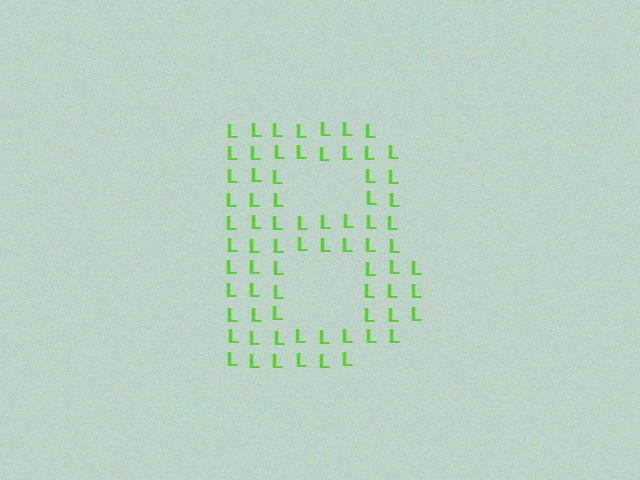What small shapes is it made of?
It is made of small letter L's.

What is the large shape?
The large shape is the letter B.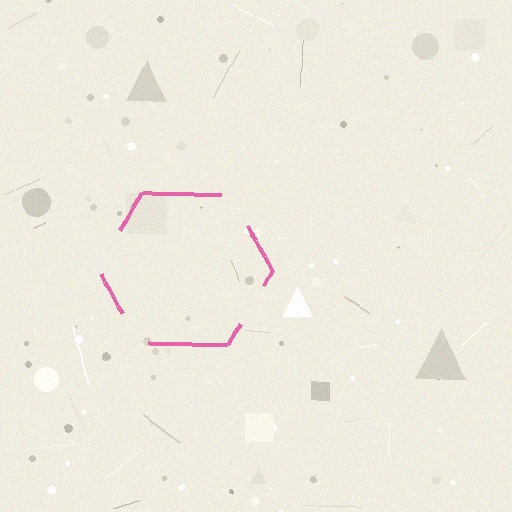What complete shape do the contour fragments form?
The contour fragments form a hexagon.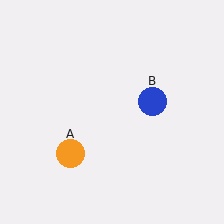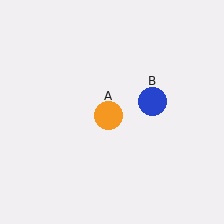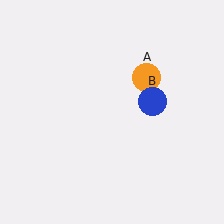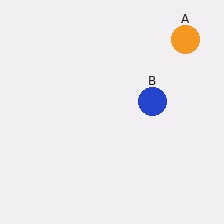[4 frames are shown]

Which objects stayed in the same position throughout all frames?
Blue circle (object B) remained stationary.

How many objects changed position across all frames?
1 object changed position: orange circle (object A).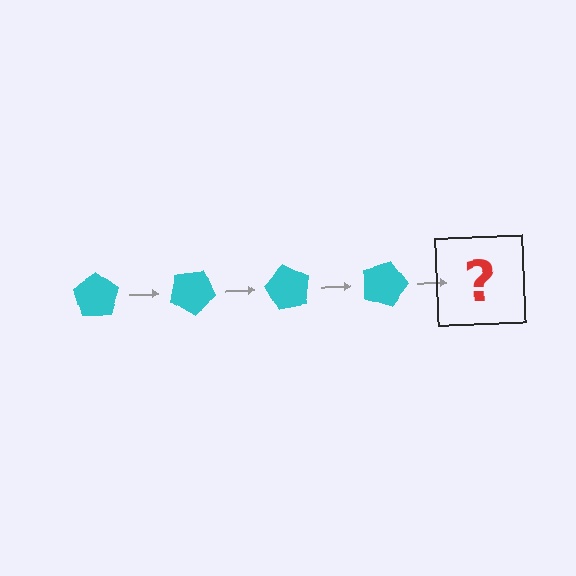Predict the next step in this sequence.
The next step is a cyan pentagon rotated 120 degrees.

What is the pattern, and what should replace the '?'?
The pattern is that the pentagon rotates 30 degrees each step. The '?' should be a cyan pentagon rotated 120 degrees.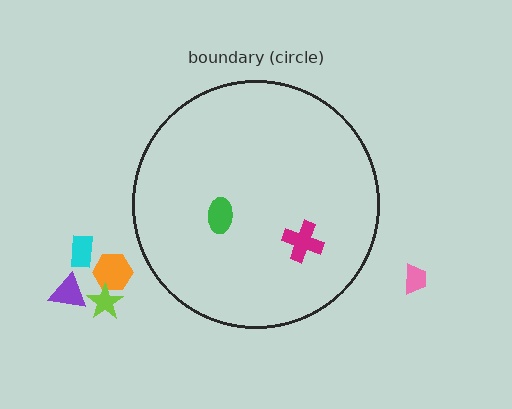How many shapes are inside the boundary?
2 inside, 5 outside.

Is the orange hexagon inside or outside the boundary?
Outside.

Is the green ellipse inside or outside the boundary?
Inside.